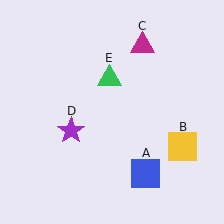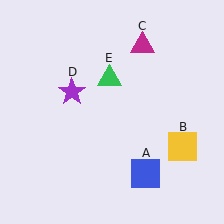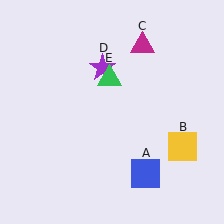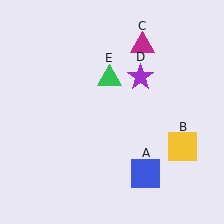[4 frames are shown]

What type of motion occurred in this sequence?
The purple star (object D) rotated clockwise around the center of the scene.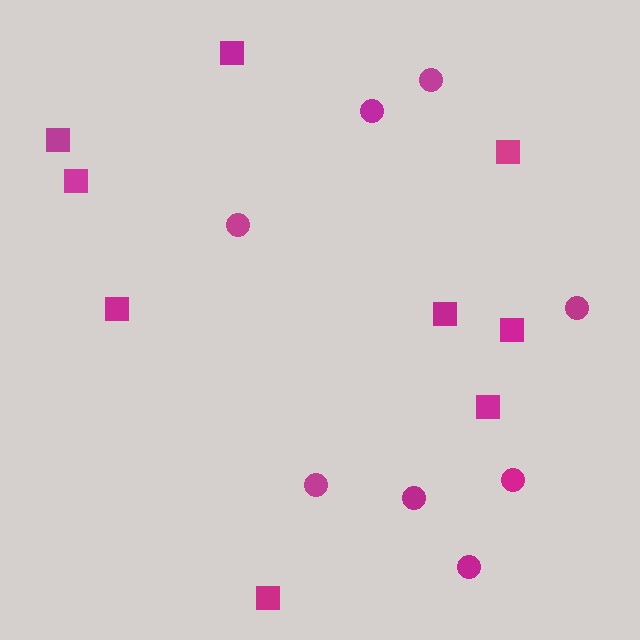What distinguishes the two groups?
There are 2 groups: one group of squares (9) and one group of circles (8).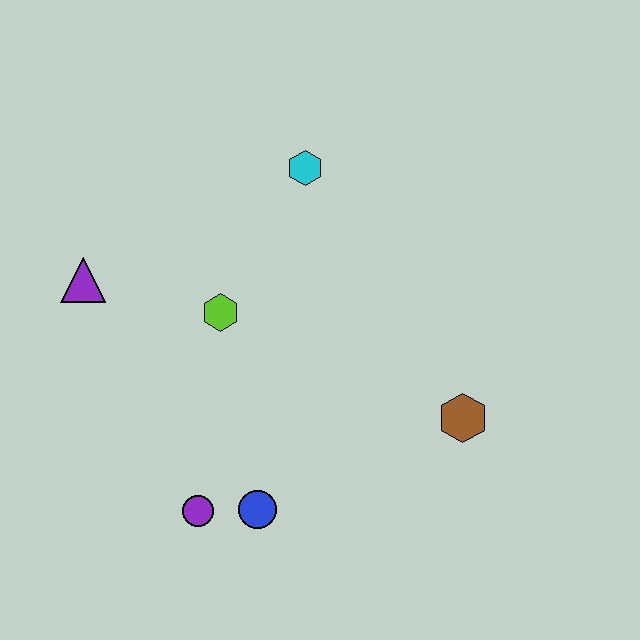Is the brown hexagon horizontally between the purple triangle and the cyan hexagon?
No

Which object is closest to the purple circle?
The blue circle is closest to the purple circle.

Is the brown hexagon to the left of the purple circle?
No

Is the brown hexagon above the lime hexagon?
No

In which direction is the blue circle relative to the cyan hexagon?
The blue circle is below the cyan hexagon.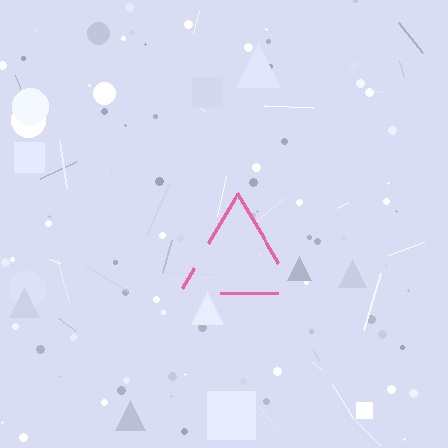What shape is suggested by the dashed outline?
The dashed outline suggests a triangle.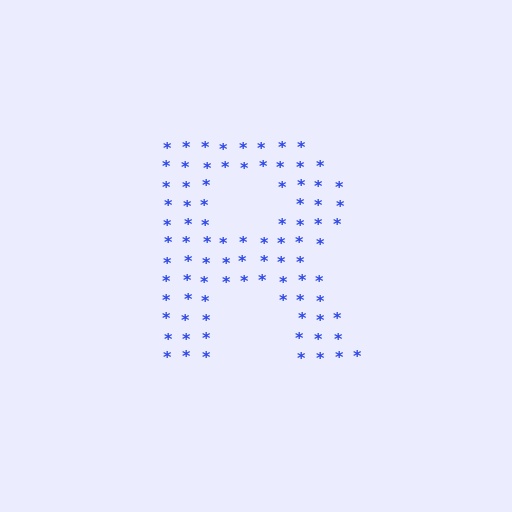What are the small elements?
The small elements are asterisks.